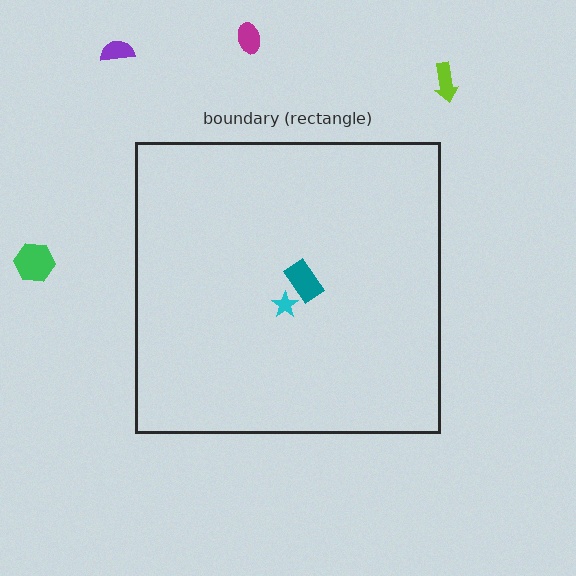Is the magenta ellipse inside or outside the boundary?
Outside.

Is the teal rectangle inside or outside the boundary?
Inside.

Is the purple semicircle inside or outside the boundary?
Outside.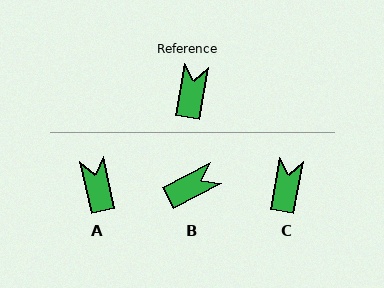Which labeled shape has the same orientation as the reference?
C.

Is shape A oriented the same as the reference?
No, it is off by about 23 degrees.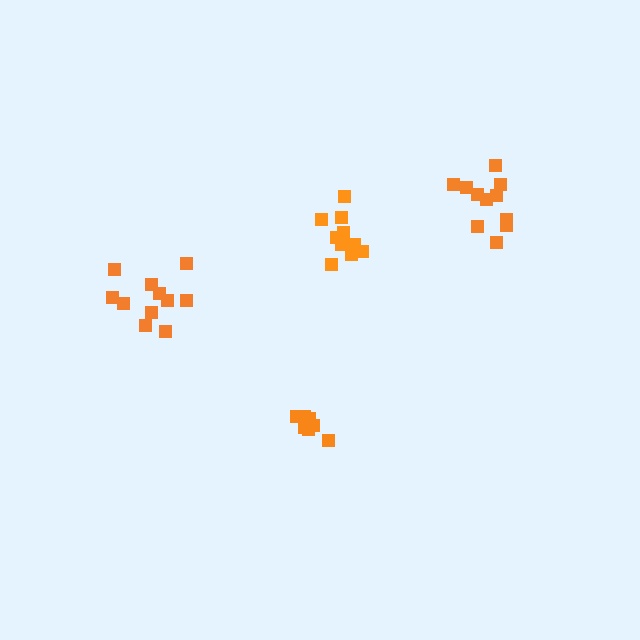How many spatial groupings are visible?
There are 4 spatial groupings.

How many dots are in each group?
Group 1: 7 dots, Group 2: 11 dots, Group 3: 11 dots, Group 4: 11 dots (40 total).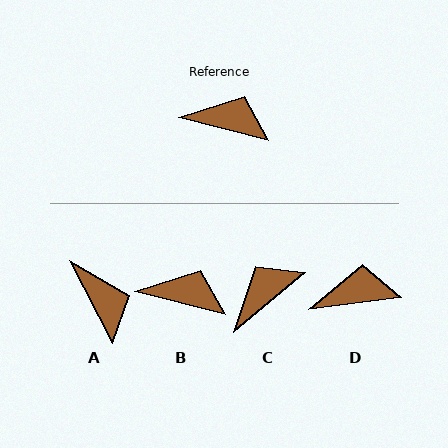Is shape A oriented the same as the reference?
No, it is off by about 48 degrees.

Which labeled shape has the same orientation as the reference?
B.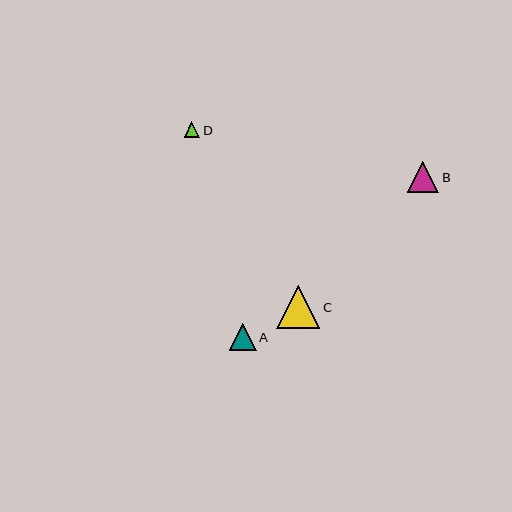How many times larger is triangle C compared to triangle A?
Triangle C is approximately 1.6 times the size of triangle A.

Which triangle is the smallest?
Triangle D is the smallest with a size of approximately 16 pixels.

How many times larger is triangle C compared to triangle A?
Triangle C is approximately 1.6 times the size of triangle A.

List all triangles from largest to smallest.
From largest to smallest: C, B, A, D.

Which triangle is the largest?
Triangle C is the largest with a size of approximately 43 pixels.